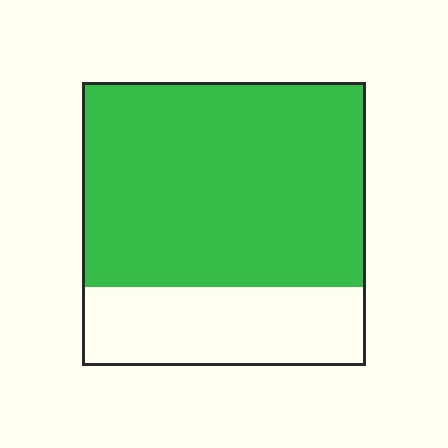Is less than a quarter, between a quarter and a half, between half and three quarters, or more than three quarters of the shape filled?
Between half and three quarters.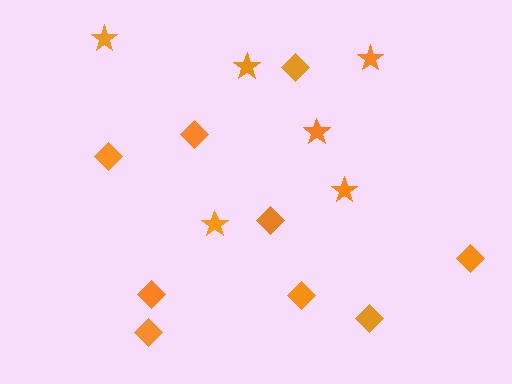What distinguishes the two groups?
There are 2 groups: one group of diamonds (9) and one group of stars (6).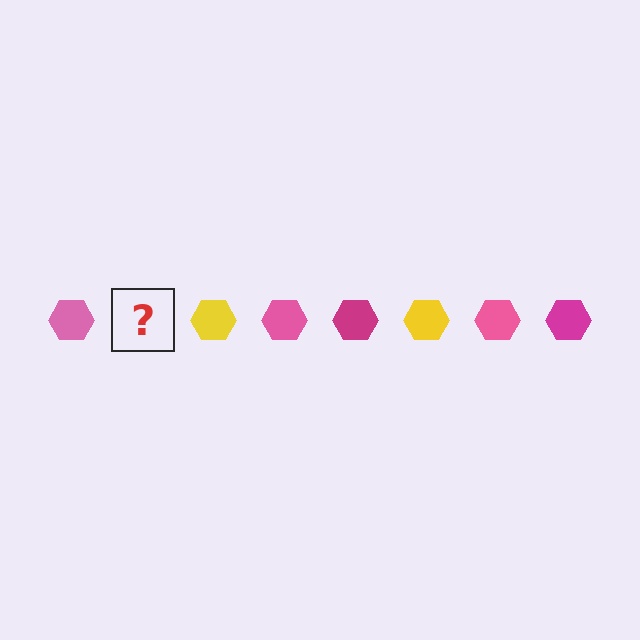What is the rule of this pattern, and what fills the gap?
The rule is that the pattern cycles through pink, magenta, yellow hexagons. The gap should be filled with a magenta hexagon.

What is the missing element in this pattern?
The missing element is a magenta hexagon.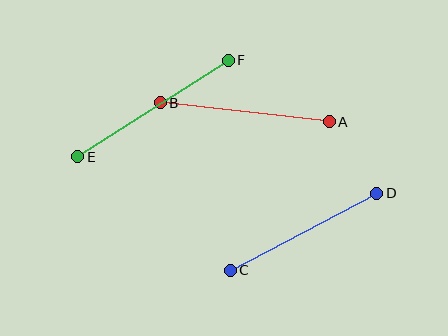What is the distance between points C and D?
The distance is approximately 165 pixels.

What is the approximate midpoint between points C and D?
The midpoint is at approximately (304, 232) pixels.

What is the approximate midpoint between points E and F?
The midpoint is at approximately (153, 108) pixels.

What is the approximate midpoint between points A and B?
The midpoint is at approximately (245, 112) pixels.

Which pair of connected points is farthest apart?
Points E and F are farthest apart.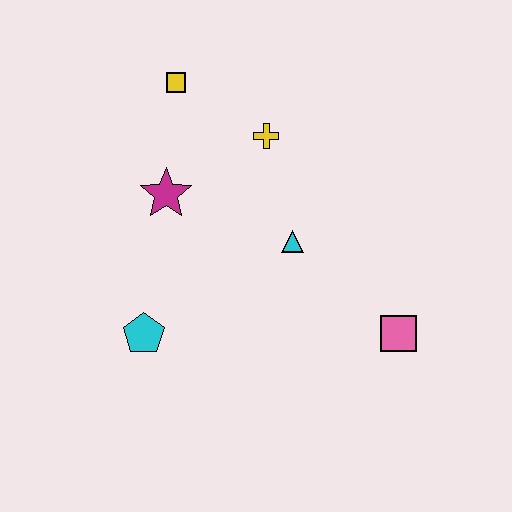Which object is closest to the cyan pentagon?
The magenta star is closest to the cyan pentagon.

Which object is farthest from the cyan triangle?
The yellow square is farthest from the cyan triangle.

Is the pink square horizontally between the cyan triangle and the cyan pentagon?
No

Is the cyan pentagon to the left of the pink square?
Yes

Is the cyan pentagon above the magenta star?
No